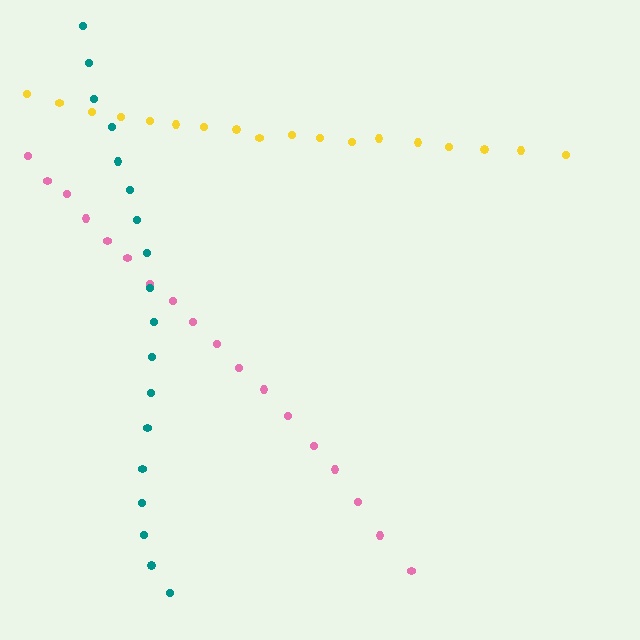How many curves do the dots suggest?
There are 3 distinct paths.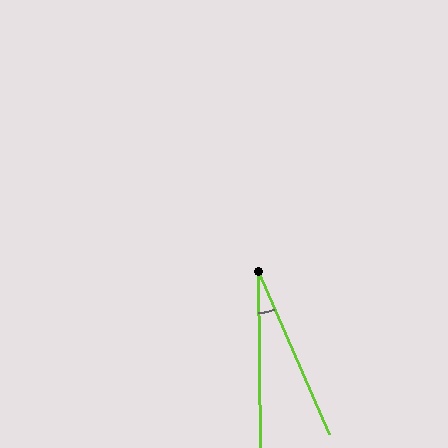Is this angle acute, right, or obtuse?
It is acute.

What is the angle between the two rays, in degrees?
Approximately 23 degrees.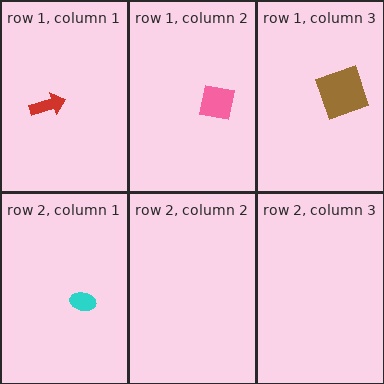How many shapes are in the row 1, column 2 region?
1.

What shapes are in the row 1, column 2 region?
The pink square.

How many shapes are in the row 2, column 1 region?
1.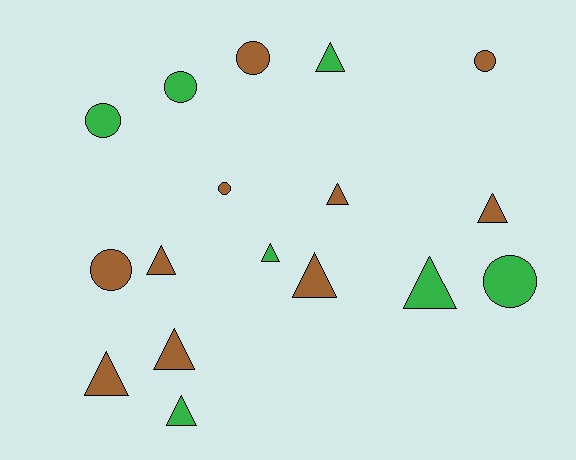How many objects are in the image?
There are 17 objects.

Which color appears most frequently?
Brown, with 10 objects.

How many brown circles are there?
There are 4 brown circles.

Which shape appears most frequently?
Triangle, with 10 objects.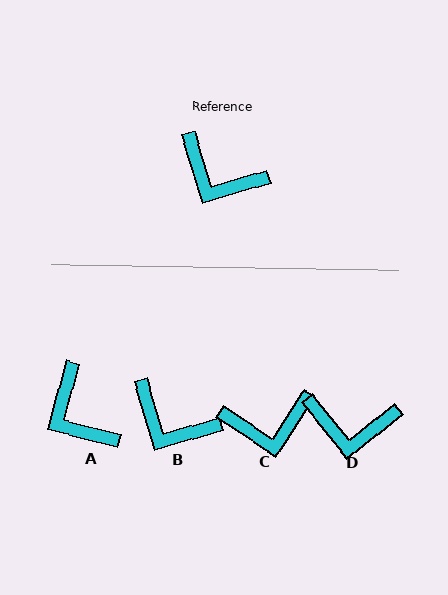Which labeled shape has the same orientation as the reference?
B.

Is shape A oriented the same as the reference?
No, it is off by about 31 degrees.